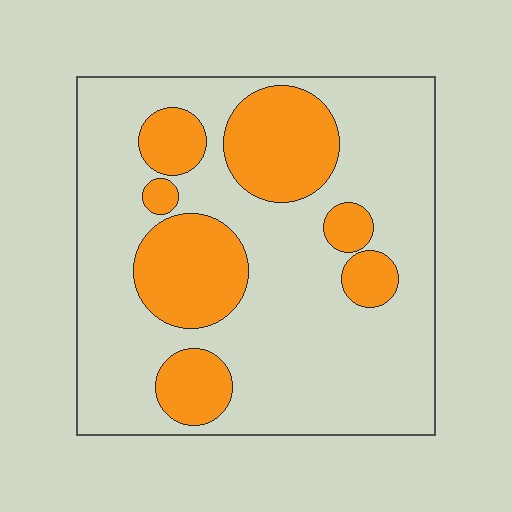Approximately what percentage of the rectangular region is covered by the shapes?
Approximately 25%.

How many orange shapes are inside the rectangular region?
7.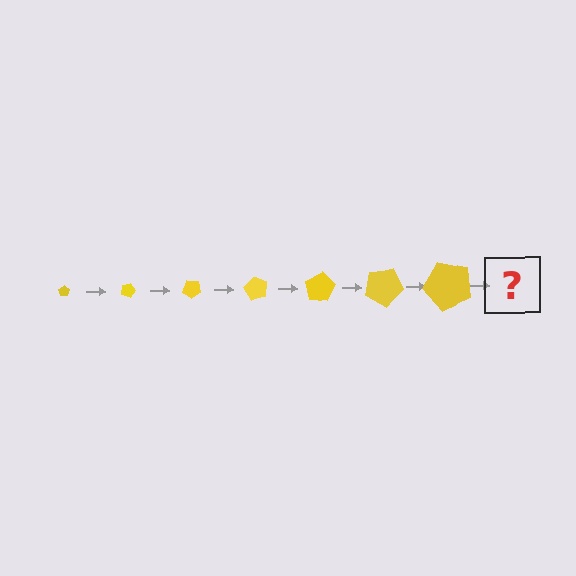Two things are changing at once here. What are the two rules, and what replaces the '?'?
The two rules are that the pentagon grows larger each step and it rotates 20 degrees each step. The '?' should be a pentagon, larger than the previous one and rotated 140 degrees from the start.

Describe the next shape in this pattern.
It should be a pentagon, larger than the previous one and rotated 140 degrees from the start.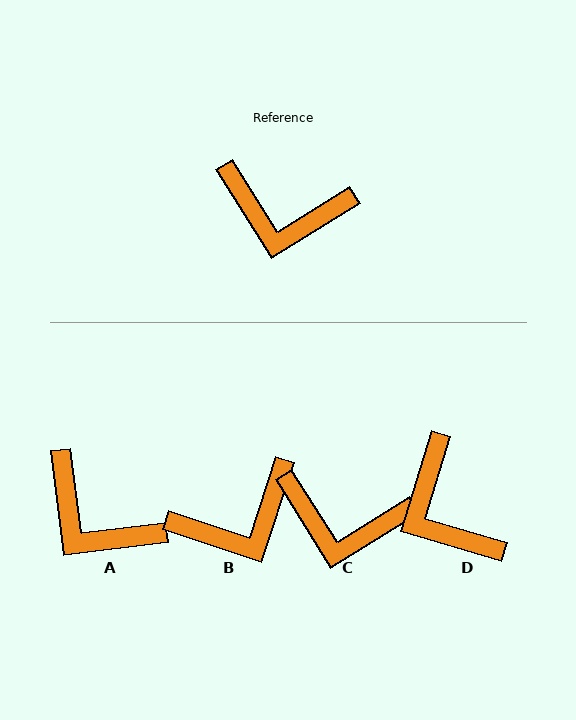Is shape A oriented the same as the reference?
No, it is off by about 25 degrees.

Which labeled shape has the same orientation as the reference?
C.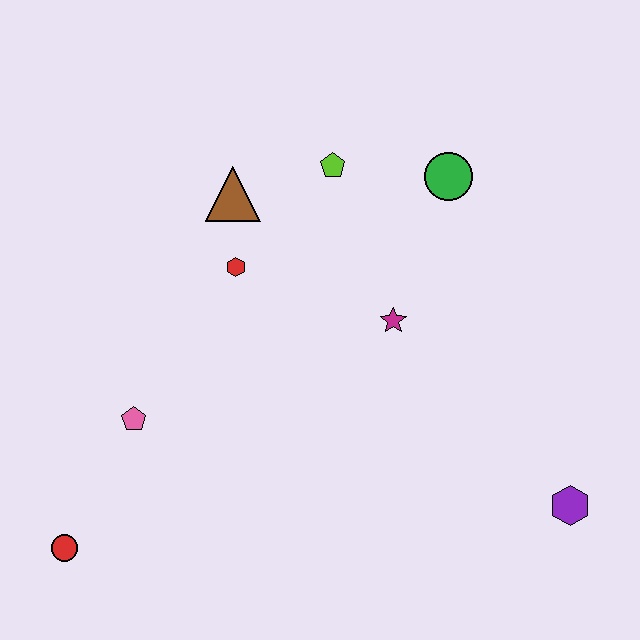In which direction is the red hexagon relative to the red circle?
The red hexagon is above the red circle.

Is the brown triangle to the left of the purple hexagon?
Yes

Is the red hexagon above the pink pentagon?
Yes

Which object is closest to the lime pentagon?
The brown triangle is closest to the lime pentagon.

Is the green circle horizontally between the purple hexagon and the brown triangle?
Yes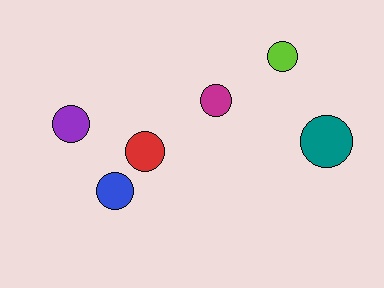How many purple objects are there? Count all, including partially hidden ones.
There is 1 purple object.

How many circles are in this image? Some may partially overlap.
There are 6 circles.